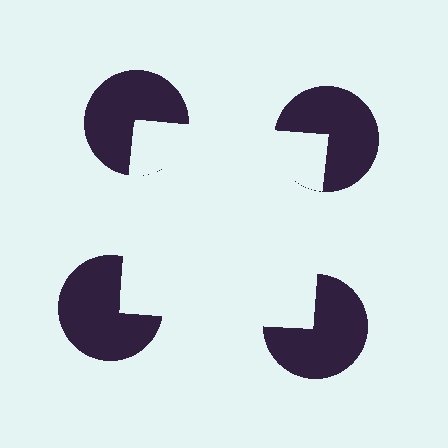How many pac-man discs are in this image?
There are 4 — one at each vertex of the illusory square.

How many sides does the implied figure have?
4 sides.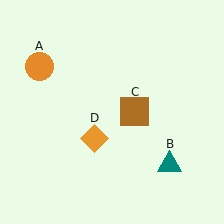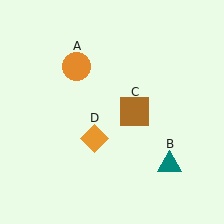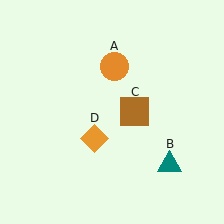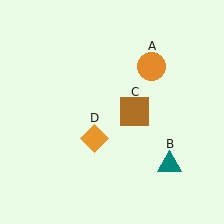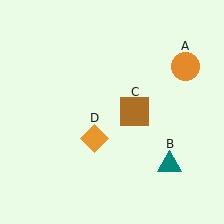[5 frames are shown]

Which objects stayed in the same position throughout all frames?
Teal triangle (object B) and brown square (object C) and orange diamond (object D) remained stationary.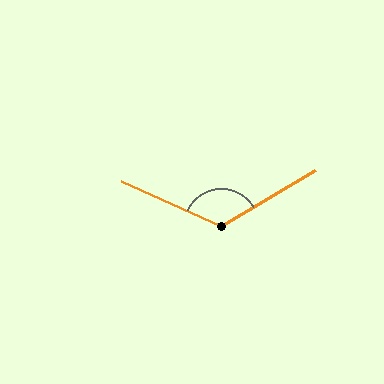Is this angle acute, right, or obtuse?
It is obtuse.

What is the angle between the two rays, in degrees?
Approximately 125 degrees.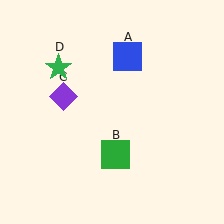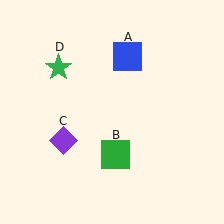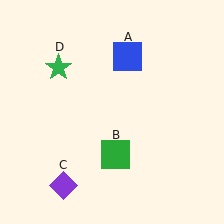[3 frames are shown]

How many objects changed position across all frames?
1 object changed position: purple diamond (object C).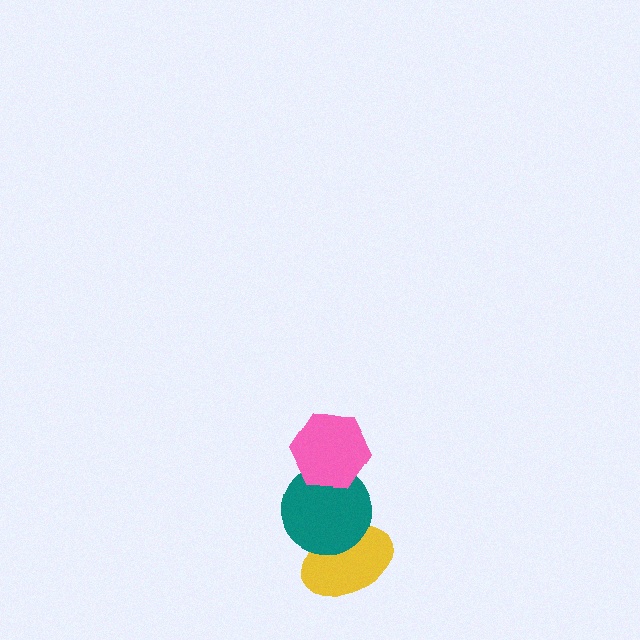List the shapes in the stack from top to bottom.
From top to bottom: the pink hexagon, the teal circle, the yellow ellipse.